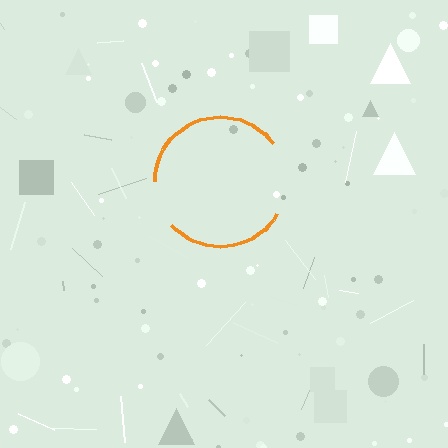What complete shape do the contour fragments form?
The contour fragments form a circle.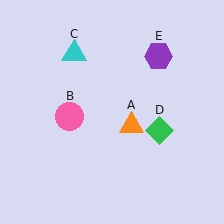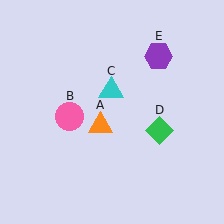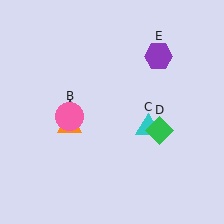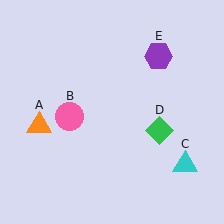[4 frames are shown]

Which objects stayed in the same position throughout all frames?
Pink circle (object B) and green diamond (object D) and purple hexagon (object E) remained stationary.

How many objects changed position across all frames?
2 objects changed position: orange triangle (object A), cyan triangle (object C).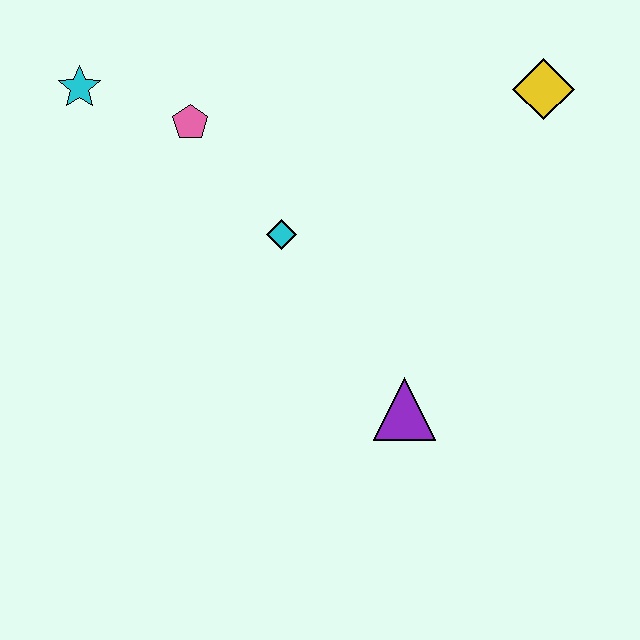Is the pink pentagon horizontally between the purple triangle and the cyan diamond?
No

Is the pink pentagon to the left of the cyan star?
No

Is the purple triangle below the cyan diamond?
Yes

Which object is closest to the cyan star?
The pink pentagon is closest to the cyan star.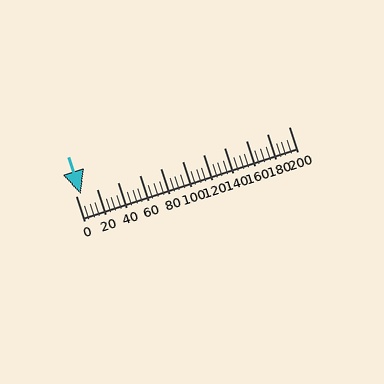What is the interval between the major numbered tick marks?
The major tick marks are spaced 20 units apart.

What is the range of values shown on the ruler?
The ruler shows values from 0 to 200.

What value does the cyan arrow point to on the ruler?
The cyan arrow points to approximately 5.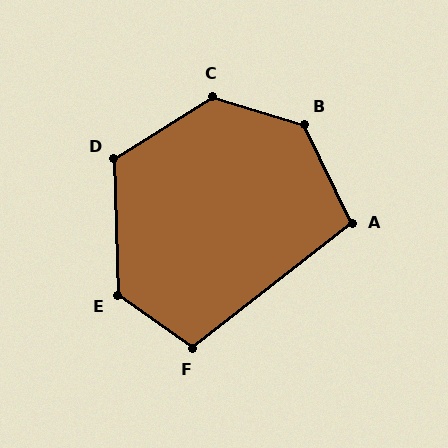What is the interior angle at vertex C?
Approximately 131 degrees (obtuse).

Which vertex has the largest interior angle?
B, at approximately 133 degrees.